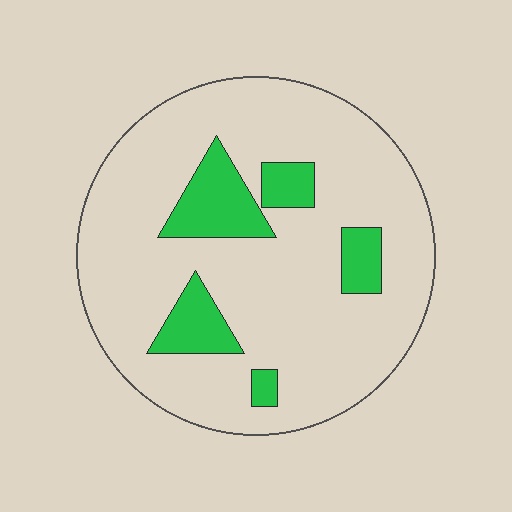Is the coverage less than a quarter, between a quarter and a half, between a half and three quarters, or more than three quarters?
Less than a quarter.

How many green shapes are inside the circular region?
5.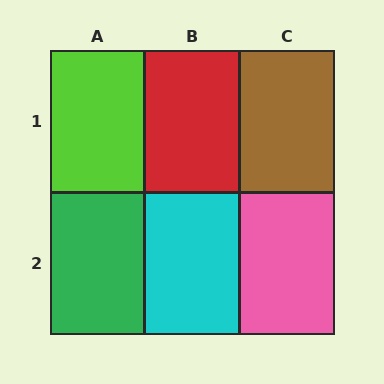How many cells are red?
1 cell is red.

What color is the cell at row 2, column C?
Pink.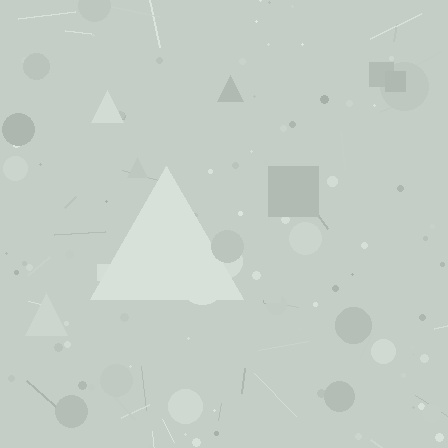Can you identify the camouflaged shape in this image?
The camouflaged shape is a triangle.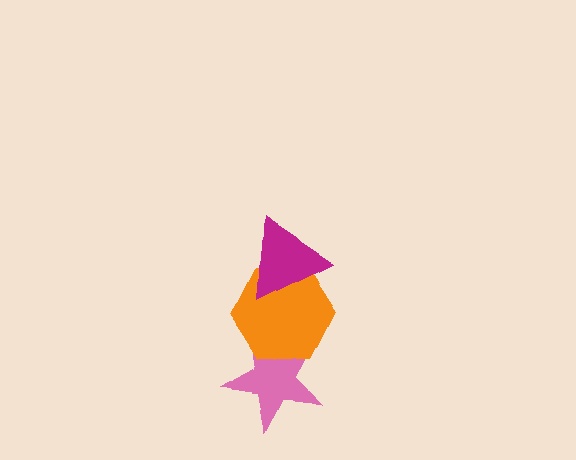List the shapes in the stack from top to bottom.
From top to bottom: the magenta triangle, the orange hexagon, the pink star.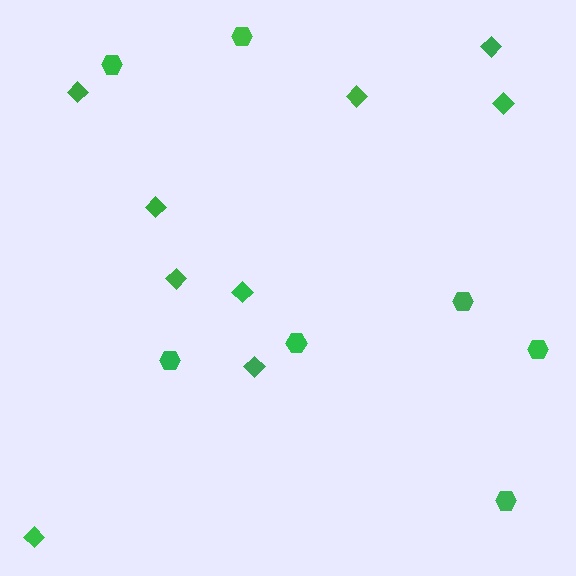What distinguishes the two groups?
There are 2 groups: one group of hexagons (7) and one group of diamonds (9).